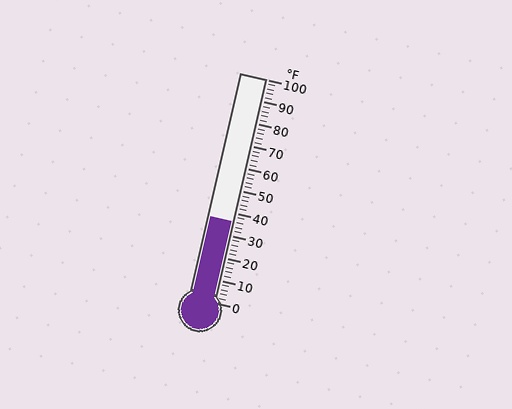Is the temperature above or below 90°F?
The temperature is below 90°F.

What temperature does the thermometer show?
The thermometer shows approximately 36°F.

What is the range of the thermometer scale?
The thermometer scale ranges from 0°F to 100°F.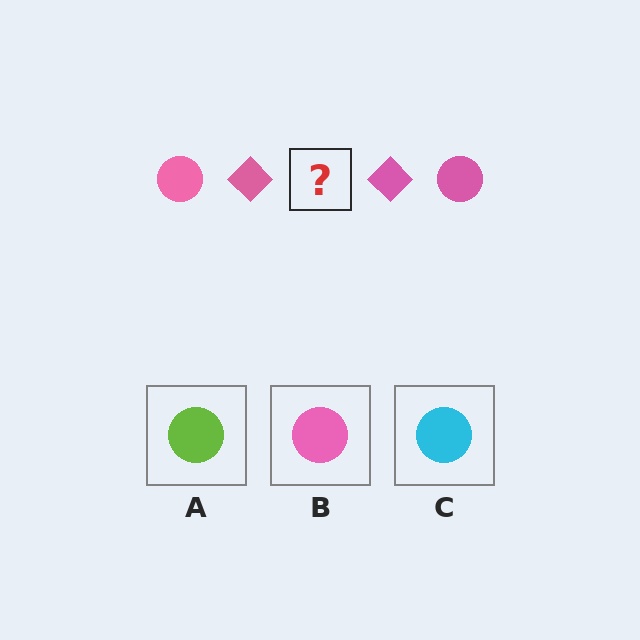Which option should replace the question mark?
Option B.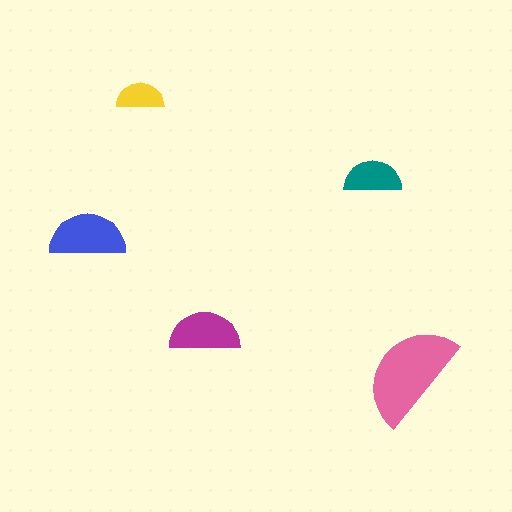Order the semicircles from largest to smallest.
the pink one, the blue one, the magenta one, the teal one, the yellow one.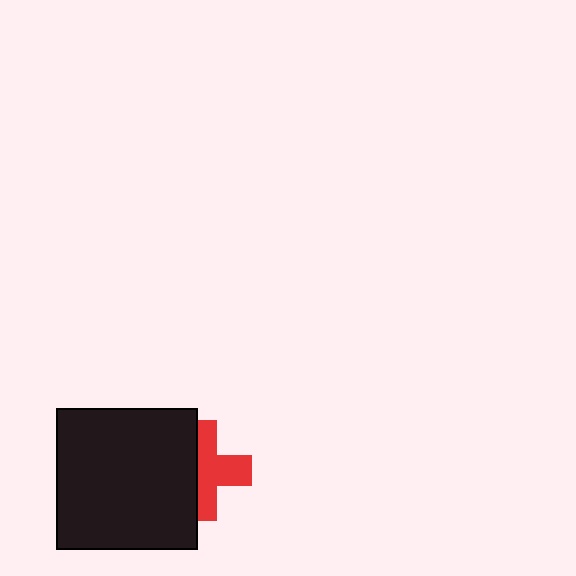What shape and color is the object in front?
The object in front is a black square.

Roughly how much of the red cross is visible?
About half of it is visible (roughly 58%).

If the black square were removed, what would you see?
You would see the complete red cross.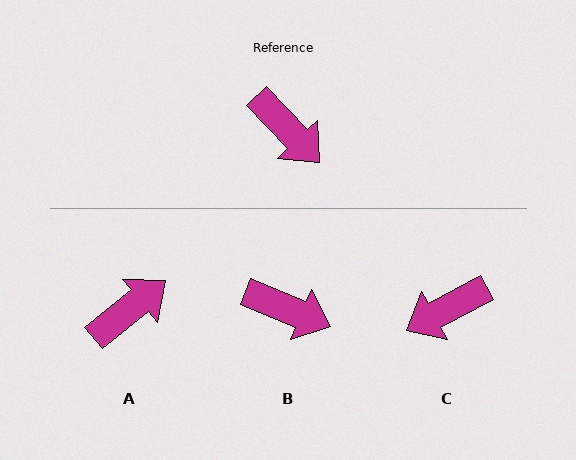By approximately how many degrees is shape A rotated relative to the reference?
Approximately 85 degrees counter-clockwise.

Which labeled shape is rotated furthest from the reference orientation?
C, about 106 degrees away.